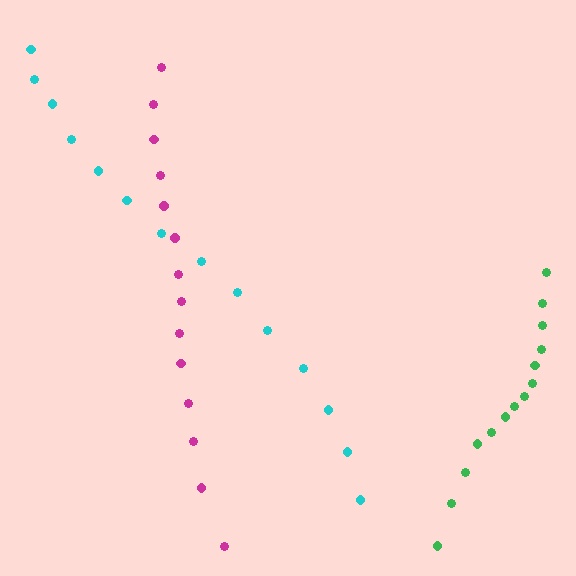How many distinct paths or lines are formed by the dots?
There are 3 distinct paths.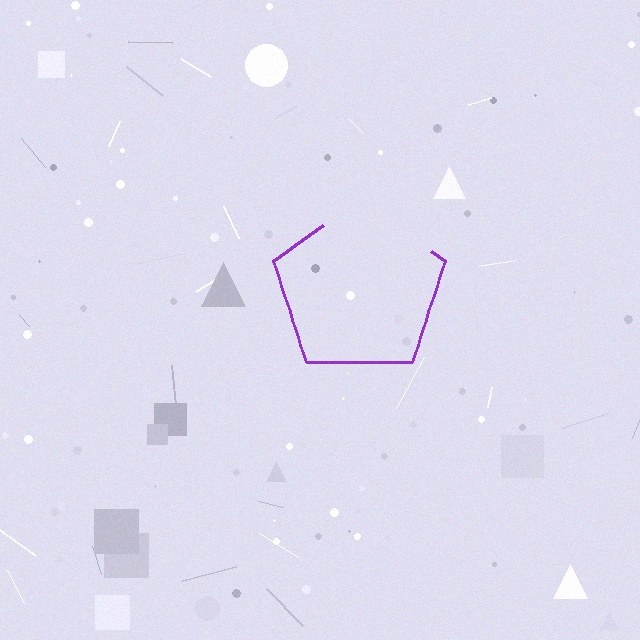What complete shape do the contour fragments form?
The contour fragments form a pentagon.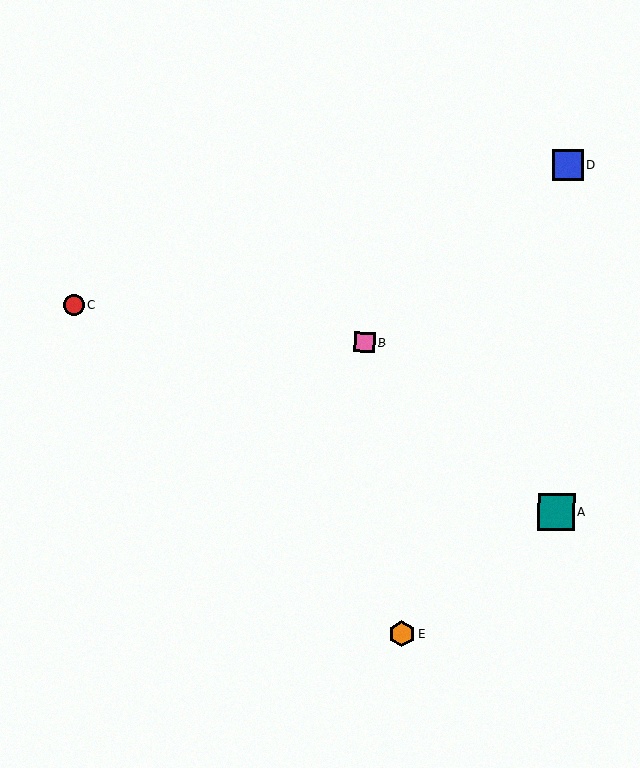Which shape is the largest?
The teal square (labeled A) is the largest.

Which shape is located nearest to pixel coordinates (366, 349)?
The pink square (labeled B) at (365, 342) is nearest to that location.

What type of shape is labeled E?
Shape E is an orange hexagon.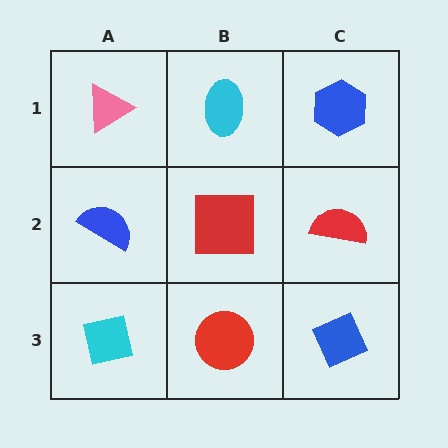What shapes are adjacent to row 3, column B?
A red square (row 2, column B), a cyan square (row 3, column A), a blue diamond (row 3, column C).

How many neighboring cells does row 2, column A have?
3.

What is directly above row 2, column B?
A cyan ellipse.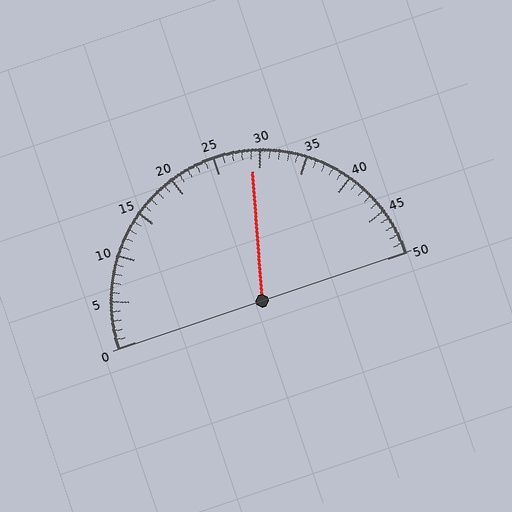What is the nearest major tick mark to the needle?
The nearest major tick mark is 30.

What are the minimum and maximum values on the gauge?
The gauge ranges from 0 to 50.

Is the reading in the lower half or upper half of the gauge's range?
The reading is in the upper half of the range (0 to 50).